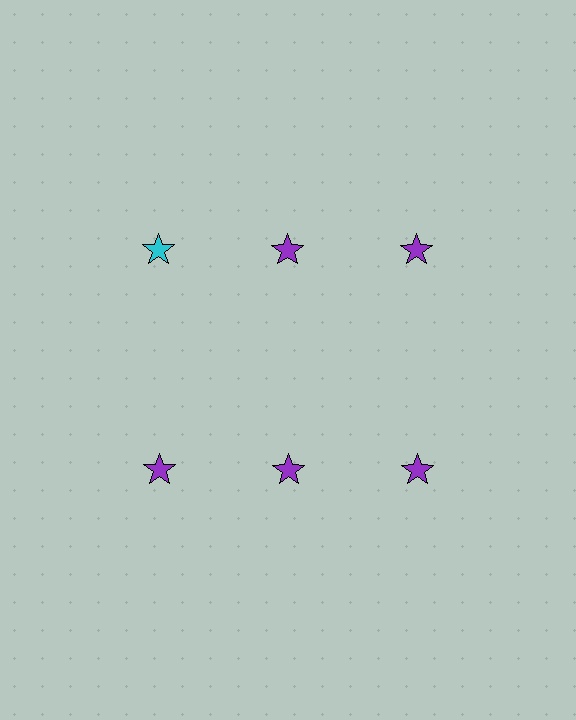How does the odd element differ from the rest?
It has a different color: cyan instead of purple.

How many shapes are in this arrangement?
There are 6 shapes arranged in a grid pattern.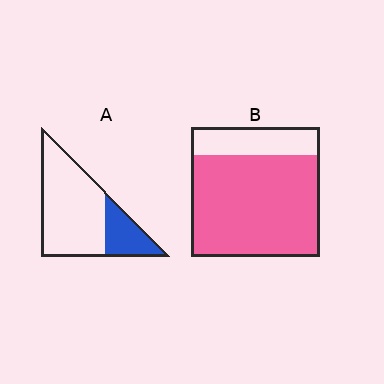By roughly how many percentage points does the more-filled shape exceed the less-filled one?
By roughly 55 percentage points (B over A).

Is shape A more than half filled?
No.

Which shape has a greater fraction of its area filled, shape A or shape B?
Shape B.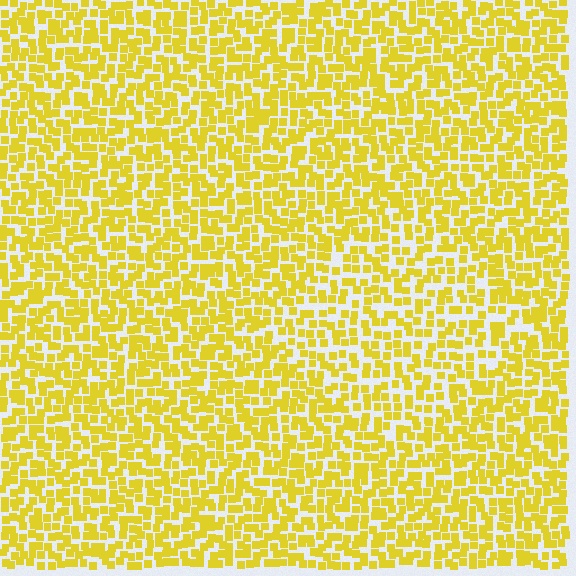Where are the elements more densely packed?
The elements are more densely packed outside the diamond boundary.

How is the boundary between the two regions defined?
The boundary is defined by a change in element density (approximately 1.4x ratio). All elements are the same color, size, and shape.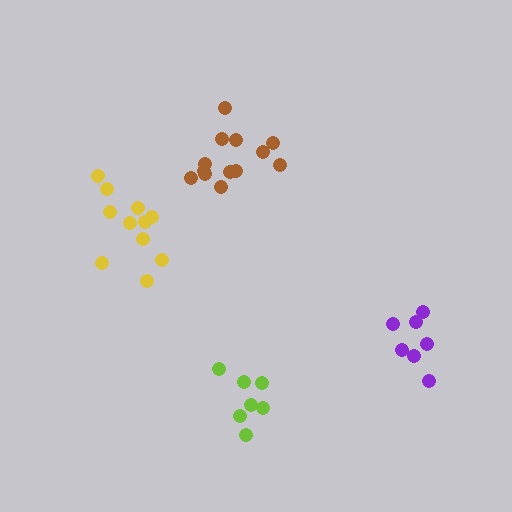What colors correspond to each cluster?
The clusters are colored: yellow, purple, lime, brown.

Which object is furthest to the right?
The purple cluster is rightmost.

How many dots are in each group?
Group 1: 11 dots, Group 2: 7 dots, Group 3: 7 dots, Group 4: 13 dots (38 total).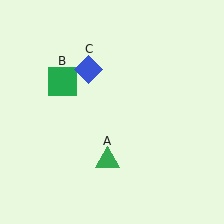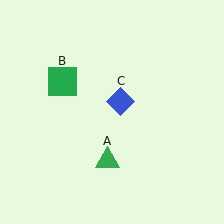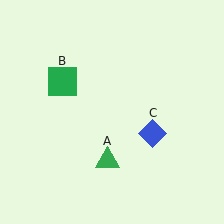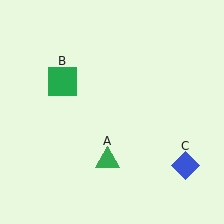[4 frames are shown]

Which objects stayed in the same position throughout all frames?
Green triangle (object A) and green square (object B) remained stationary.